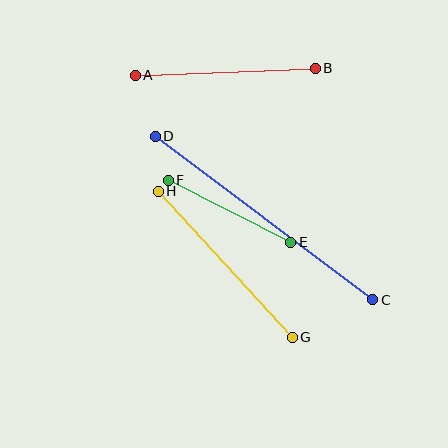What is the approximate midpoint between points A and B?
The midpoint is at approximately (225, 72) pixels.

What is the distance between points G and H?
The distance is approximately 198 pixels.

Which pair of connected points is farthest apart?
Points C and D are farthest apart.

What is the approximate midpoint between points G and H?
The midpoint is at approximately (225, 264) pixels.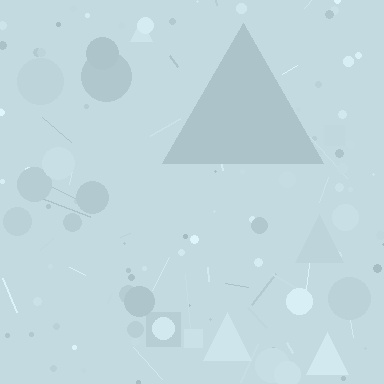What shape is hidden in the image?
A triangle is hidden in the image.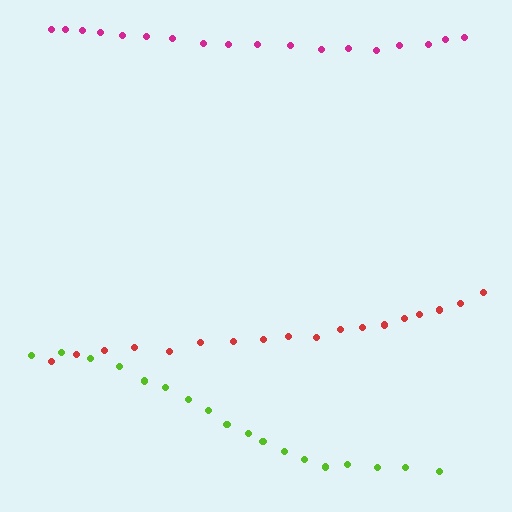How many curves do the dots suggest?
There are 3 distinct paths.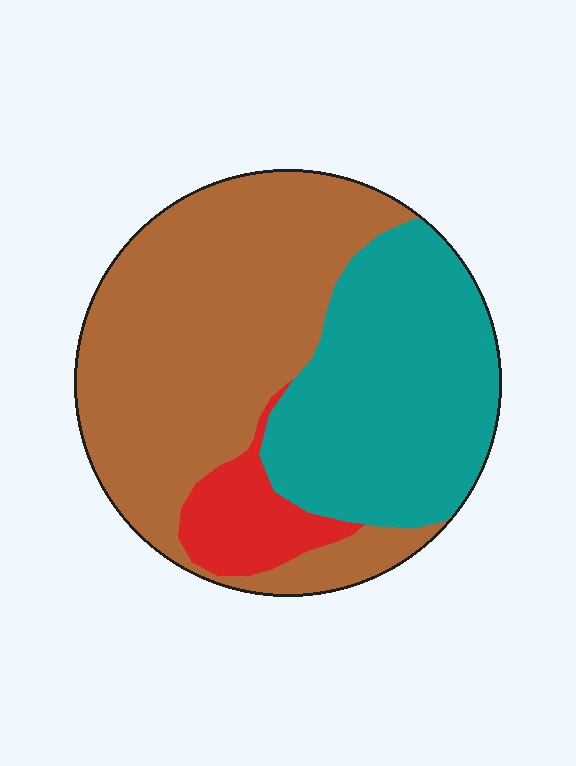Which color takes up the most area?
Brown, at roughly 55%.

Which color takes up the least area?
Red, at roughly 10%.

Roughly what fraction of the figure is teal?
Teal covers 37% of the figure.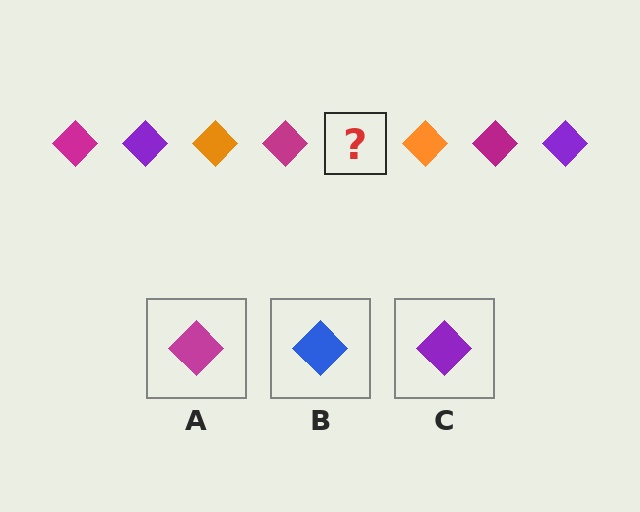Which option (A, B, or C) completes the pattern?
C.